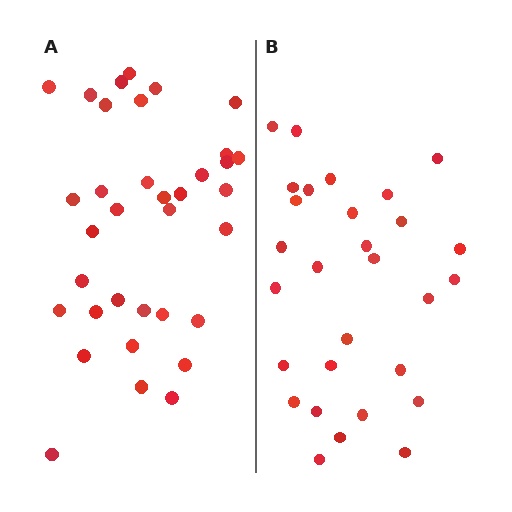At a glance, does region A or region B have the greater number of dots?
Region A (the left region) has more dots.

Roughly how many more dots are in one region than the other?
Region A has about 6 more dots than region B.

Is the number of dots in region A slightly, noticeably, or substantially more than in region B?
Region A has only slightly more — the two regions are fairly close. The ratio is roughly 1.2 to 1.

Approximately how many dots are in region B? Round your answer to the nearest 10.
About 30 dots. (The exact count is 29, which rounds to 30.)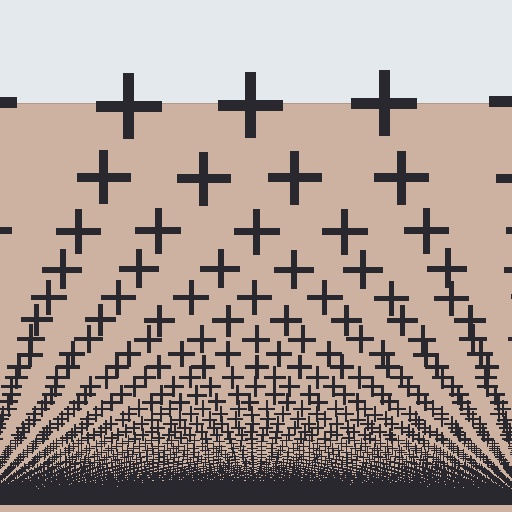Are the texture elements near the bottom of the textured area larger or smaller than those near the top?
Smaller. The gradient is inverted — elements near the bottom are smaller and denser.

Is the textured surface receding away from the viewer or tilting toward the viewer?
The surface appears to tilt toward the viewer. Texture elements get larger and sparser toward the top.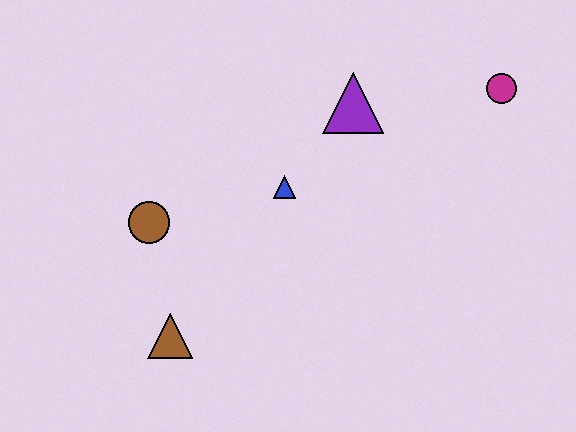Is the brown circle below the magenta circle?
Yes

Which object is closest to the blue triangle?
The purple triangle is closest to the blue triangle.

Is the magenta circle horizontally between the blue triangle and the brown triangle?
No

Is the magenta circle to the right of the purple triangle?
Yes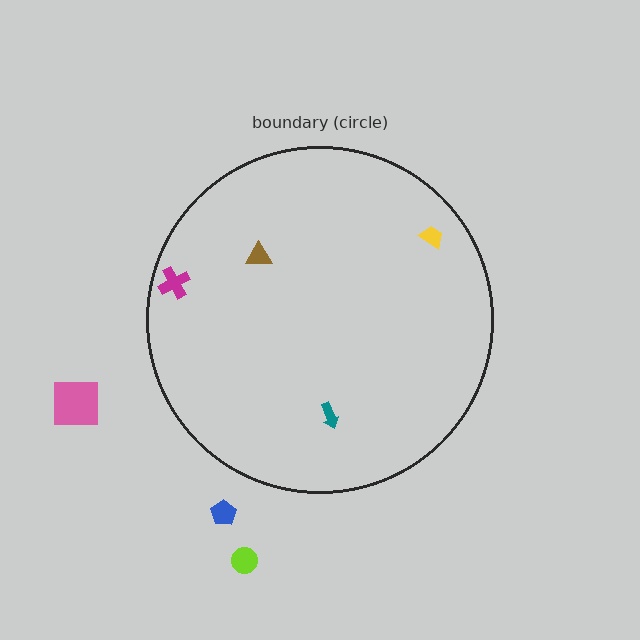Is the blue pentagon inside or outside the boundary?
Outside.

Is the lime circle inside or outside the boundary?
Outside.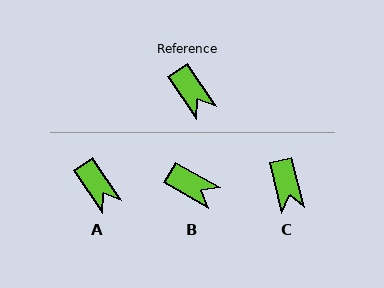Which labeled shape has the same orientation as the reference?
A.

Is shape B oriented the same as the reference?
No, it is off by about 27 degrees.